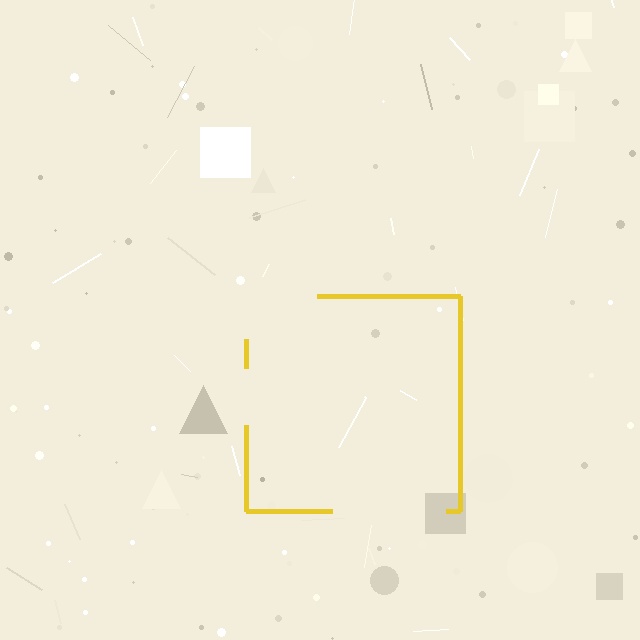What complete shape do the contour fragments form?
The contour fragments form a square.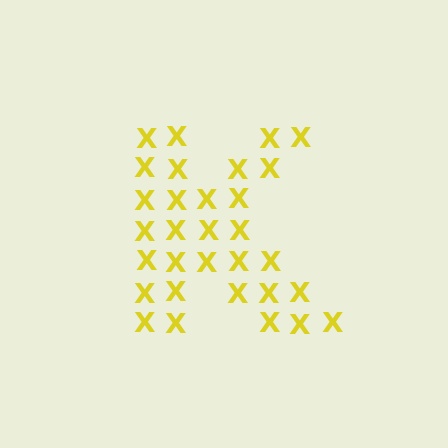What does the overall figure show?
The overall figure shows the letter K.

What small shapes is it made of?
It is made of small letter X's.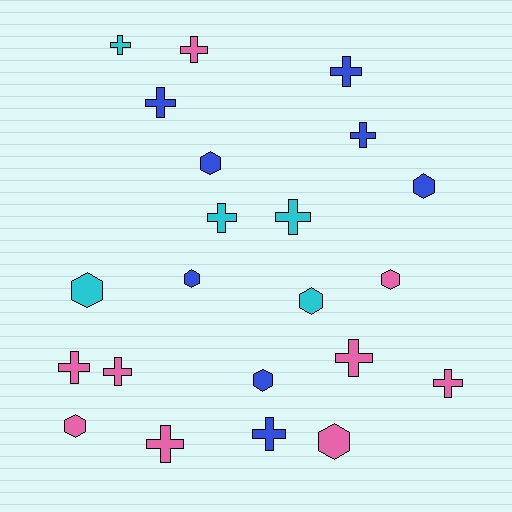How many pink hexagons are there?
There are 3 pink hexagons.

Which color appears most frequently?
Pink, with 9 objects.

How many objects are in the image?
There are 22 objects.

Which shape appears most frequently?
Cross, with 13 objects.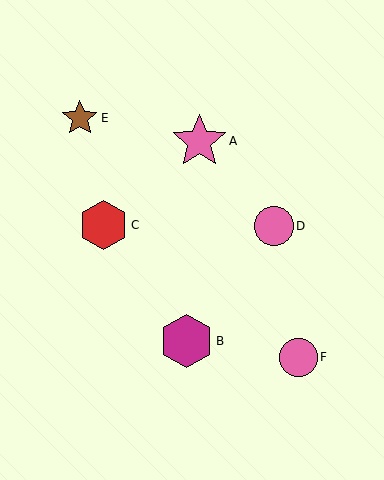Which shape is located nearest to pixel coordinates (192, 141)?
The pink star (labeled A) at (199, 141) is nearest to that location.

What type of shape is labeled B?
Shape B is a magenta hexagon.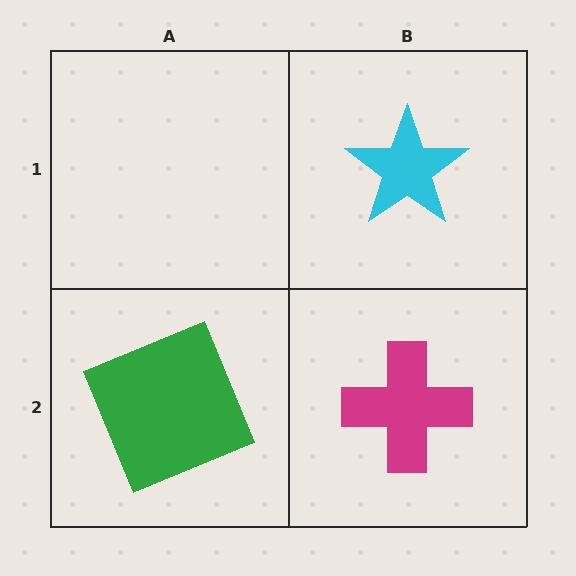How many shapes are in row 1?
1 shape.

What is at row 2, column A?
A green square.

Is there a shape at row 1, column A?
No, that cell is empty.